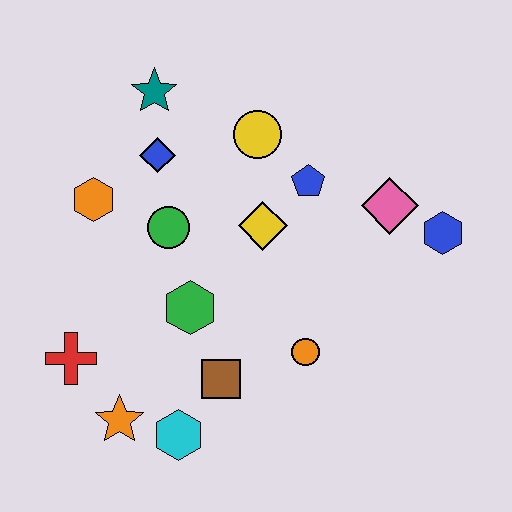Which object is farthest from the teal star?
The cyan hexagon is farthest from the teal star.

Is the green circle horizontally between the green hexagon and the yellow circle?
No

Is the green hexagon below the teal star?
Yes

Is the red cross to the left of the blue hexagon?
Yes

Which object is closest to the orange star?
The cyan hexagon is closest to the orange star.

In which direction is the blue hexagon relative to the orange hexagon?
The blue hexagon is to the right of the orange hexagon.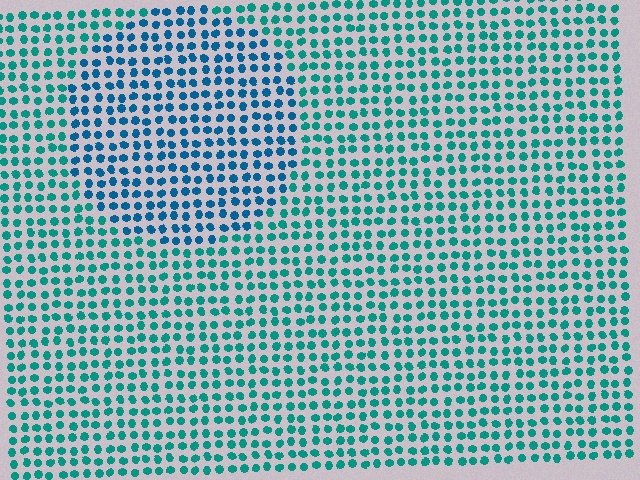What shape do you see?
I see a circle.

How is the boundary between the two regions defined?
The boundary is defined purely by a slight shift in hue (about 29 degrees). Spacing, size, and orientation are identical on both sides.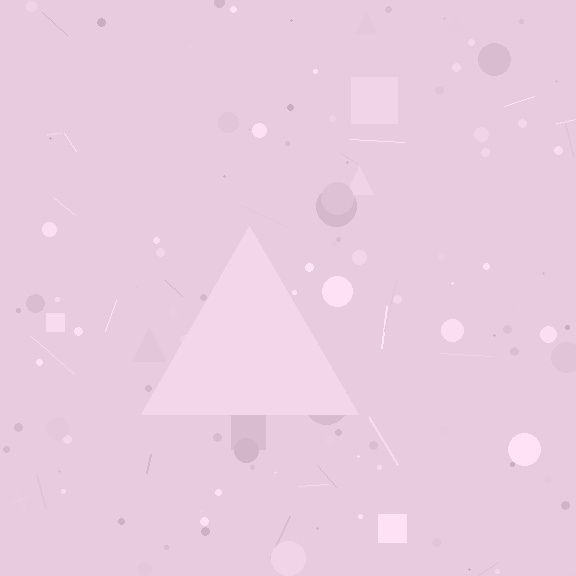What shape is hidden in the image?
A triangle is hidden in the image.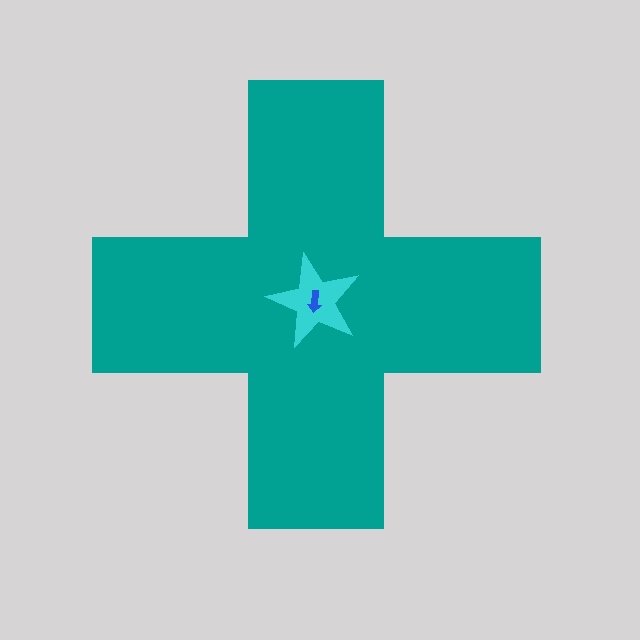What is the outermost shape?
The teal cross.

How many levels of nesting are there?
3.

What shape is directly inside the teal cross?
The cyan star.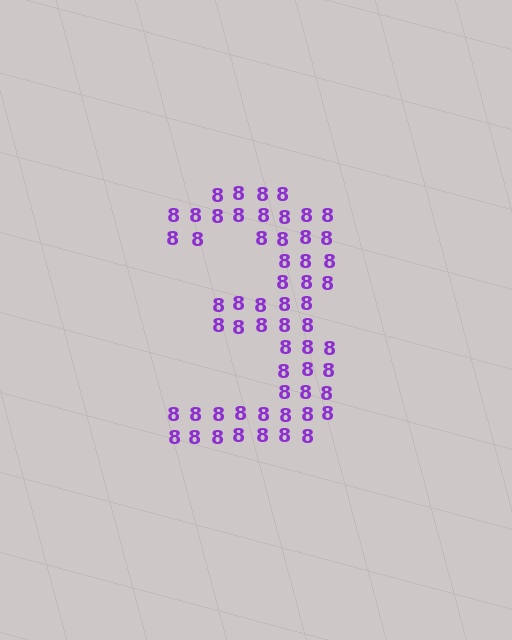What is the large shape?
The large shape is the digit 3.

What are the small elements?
The small elements are digit 8's.